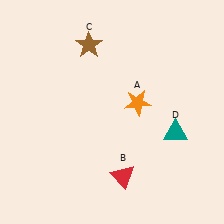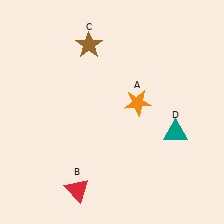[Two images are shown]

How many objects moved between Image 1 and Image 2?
1 object moved between the two images.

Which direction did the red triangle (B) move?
The red triangle (B) moved left.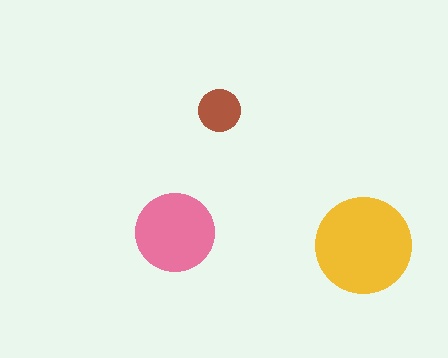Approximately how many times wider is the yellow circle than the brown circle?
About 2.5 times wider.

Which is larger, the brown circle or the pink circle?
The pink one.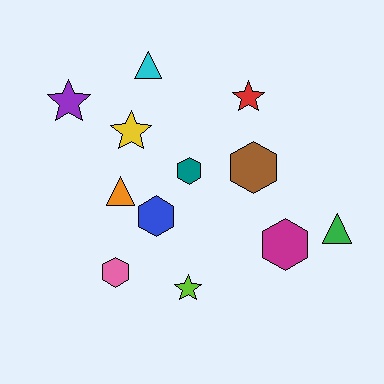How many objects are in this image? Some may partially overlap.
There are 12 objects.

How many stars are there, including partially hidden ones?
There are 4 stars.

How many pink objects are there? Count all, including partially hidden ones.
There is 1 pink object.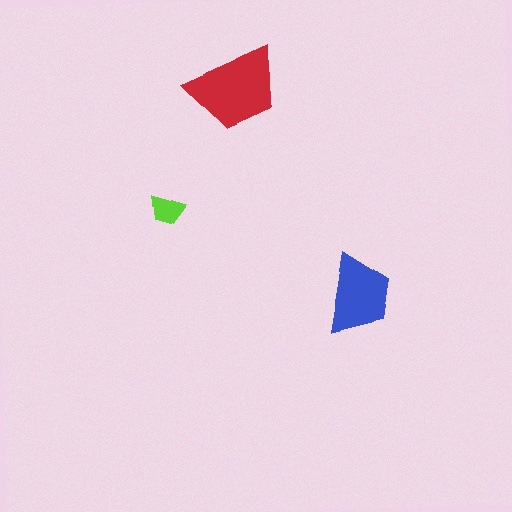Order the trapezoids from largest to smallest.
the red one, the blue one, the lime one.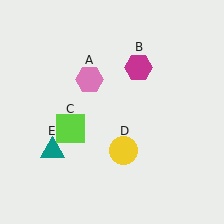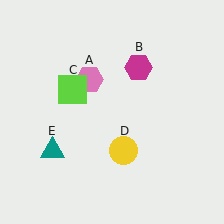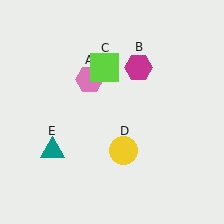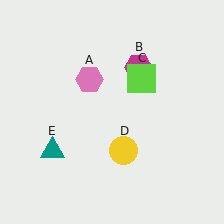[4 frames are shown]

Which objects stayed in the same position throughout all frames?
Pink hexagon (object A) and magenta hexagon (object B) and yellow circle (object D) and teal triangle (object E) remained stationary.